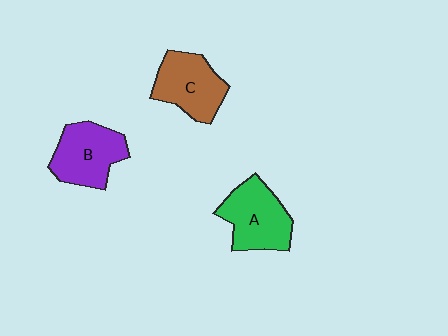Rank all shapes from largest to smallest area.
From largest to smallest: A (green), B (purple), C (brown).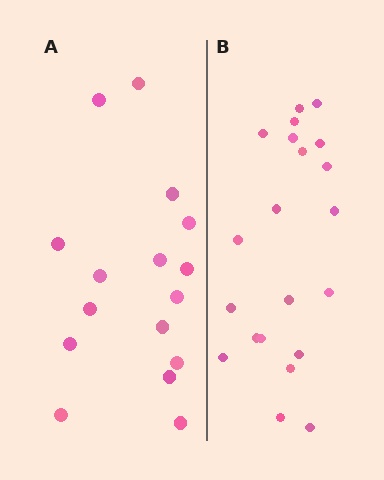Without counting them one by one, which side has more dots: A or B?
Region B (the right region) has more dots.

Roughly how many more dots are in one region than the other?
Region B has about 5 more dots than region A.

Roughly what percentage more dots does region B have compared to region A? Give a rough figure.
About 30% more.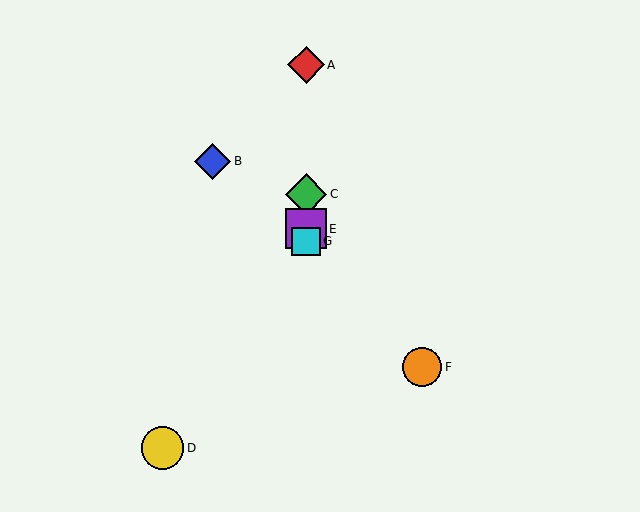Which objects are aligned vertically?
Objects A, C, E, G are aligned vertically.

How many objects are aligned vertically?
4 objects (A, C, E, G) are aligned vertically.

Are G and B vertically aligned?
No, G is at x≈306 and B is at x≈213.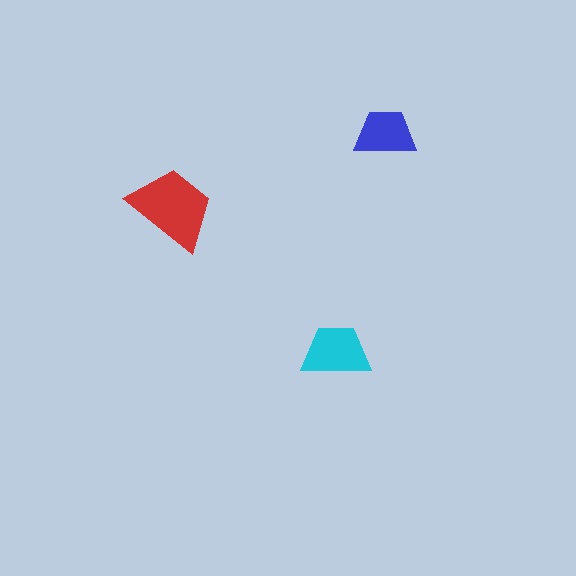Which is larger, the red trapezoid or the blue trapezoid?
The red one.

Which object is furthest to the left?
The red trapezoid is leftmost.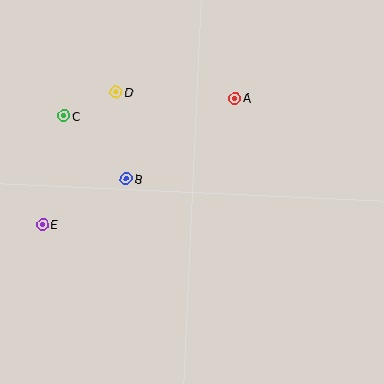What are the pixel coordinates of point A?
Point A is at (235, 98).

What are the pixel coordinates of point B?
Point B is at (126, 179).